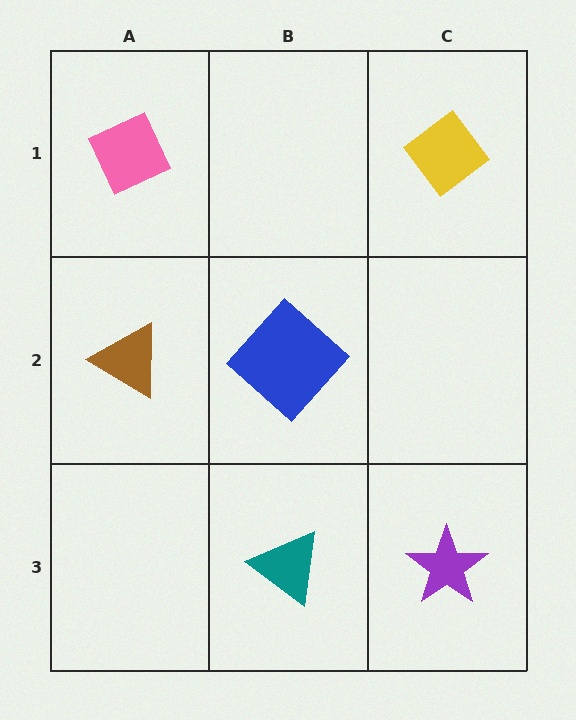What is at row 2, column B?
A blue diamond.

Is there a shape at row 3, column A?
No, that cell is empty.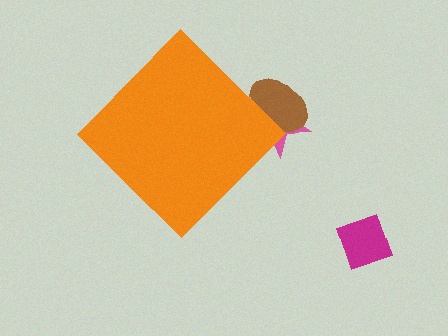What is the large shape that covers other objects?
An orange diamond.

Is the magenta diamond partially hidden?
No, the magenta diamond is fully visible.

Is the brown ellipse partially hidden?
Yes, the brown ellipse is partially hidden behind the orange diamond.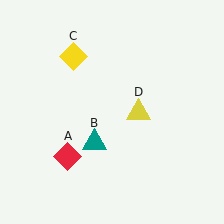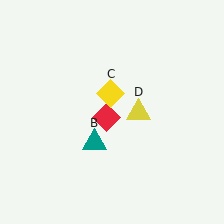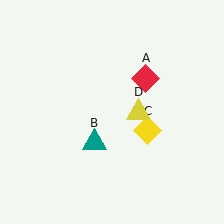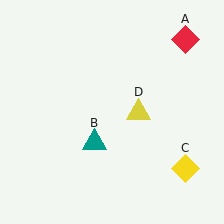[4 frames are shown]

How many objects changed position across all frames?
2 objects changed position: red diamond (object A), yellow diamond (object C).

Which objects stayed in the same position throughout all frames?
Teal triangle (object B) and yellow triangle (object D) remained stationary.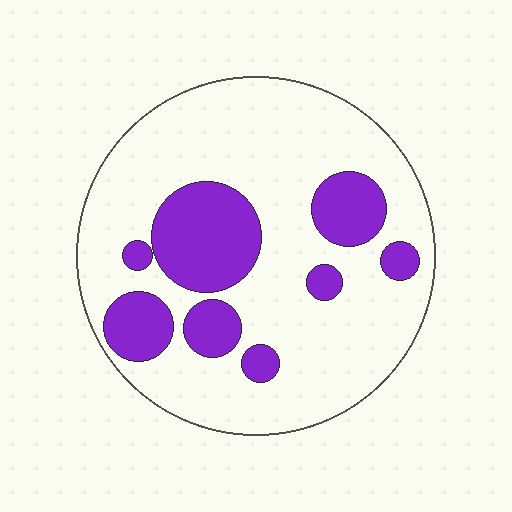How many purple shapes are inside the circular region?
8.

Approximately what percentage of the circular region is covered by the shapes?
Approximately 25%.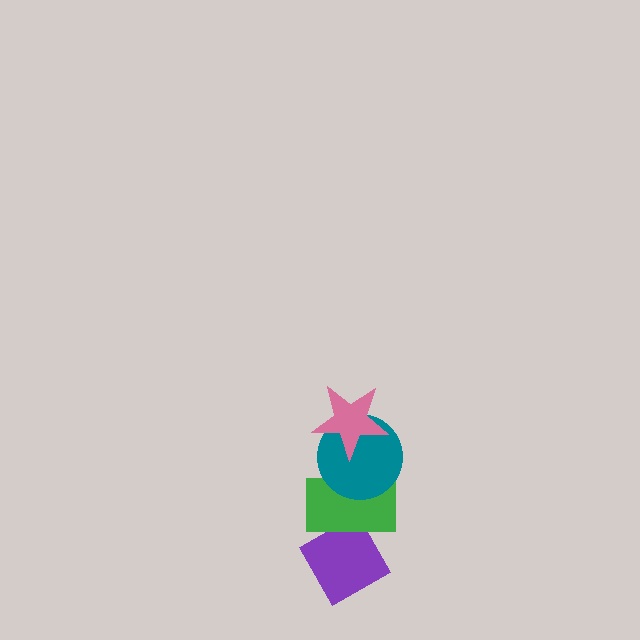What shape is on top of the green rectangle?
The teal circle is on top of the green rectangle.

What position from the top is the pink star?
The pink star is 1st from the top.